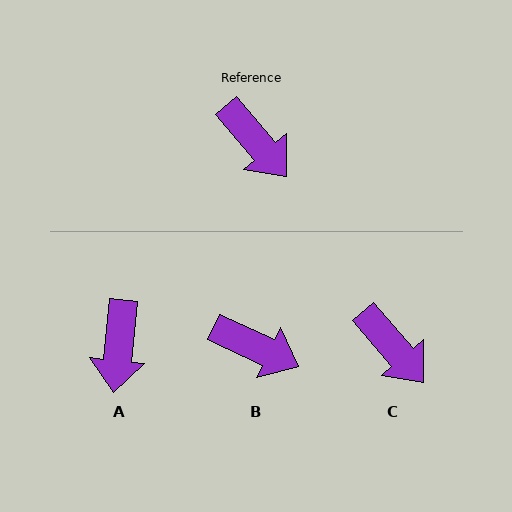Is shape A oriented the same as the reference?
No, it is off by about 47 degrees.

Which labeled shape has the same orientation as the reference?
C.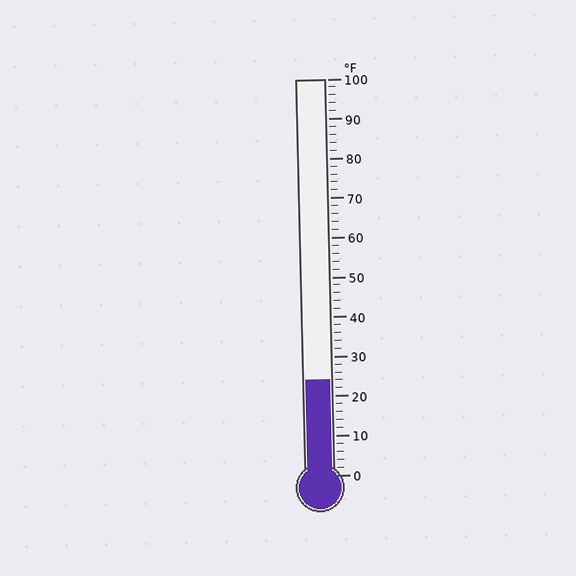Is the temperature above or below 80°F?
The temperature is below 80°F.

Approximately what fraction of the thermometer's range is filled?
The thermometer is filled to approximately 25% of its range.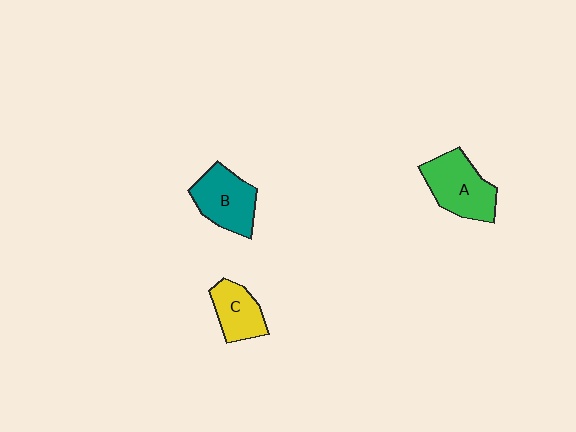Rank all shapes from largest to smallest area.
From largest to smallest: A (green), B (teal), C (yellow).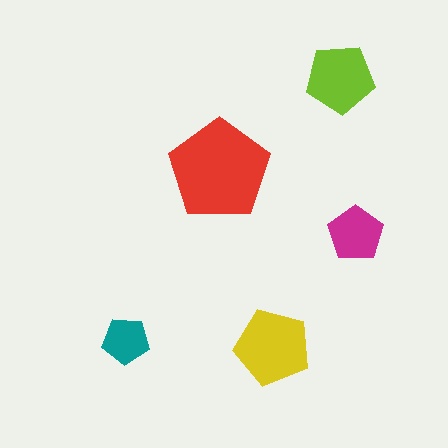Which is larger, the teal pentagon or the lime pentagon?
The lime one.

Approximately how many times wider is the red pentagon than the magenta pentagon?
About 2 times wider.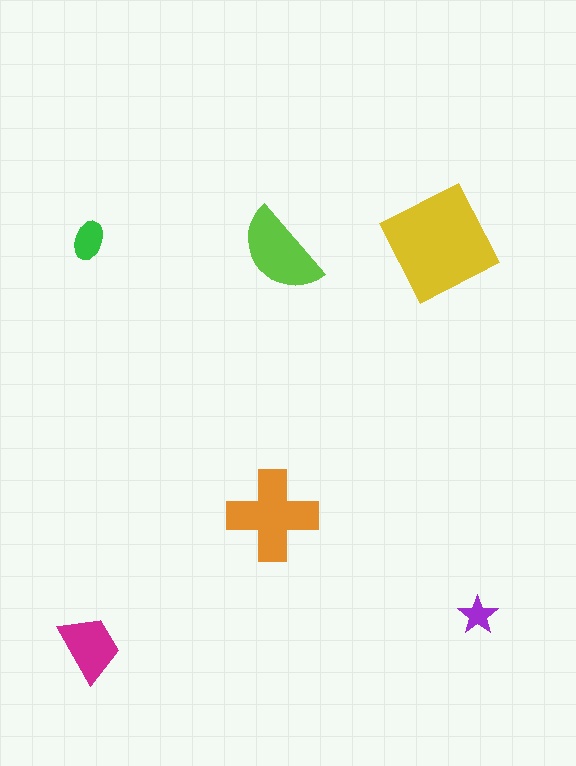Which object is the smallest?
The purple star.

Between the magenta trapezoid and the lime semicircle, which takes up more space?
The lime semicircle.